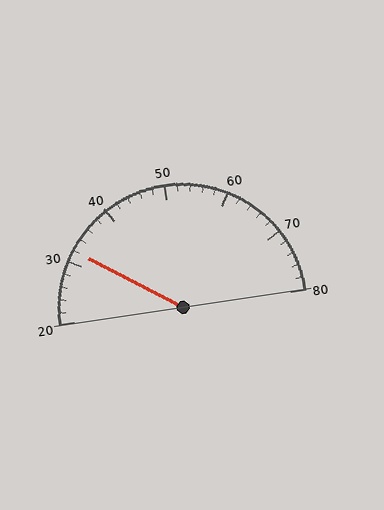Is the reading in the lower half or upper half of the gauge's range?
The reading is in the lower half of the range (20 to 80).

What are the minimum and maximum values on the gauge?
The gauge ranges from 20 to 80.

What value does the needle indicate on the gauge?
The needle indicates approximately 32.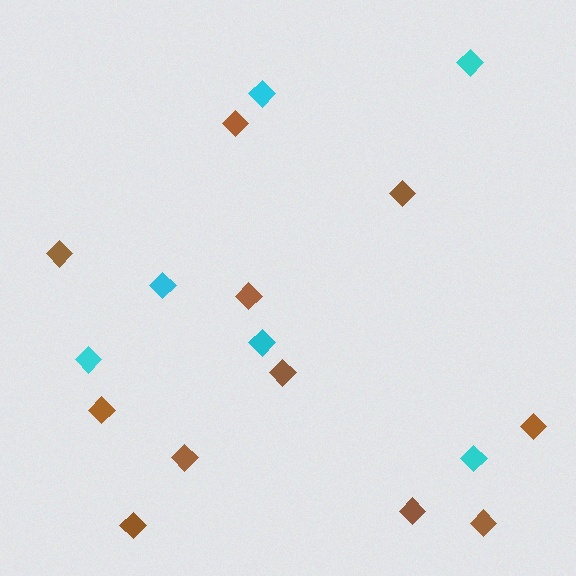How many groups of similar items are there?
There are 2 groups: one group of brown diamonds (11) and one group of cyan diamonds (6).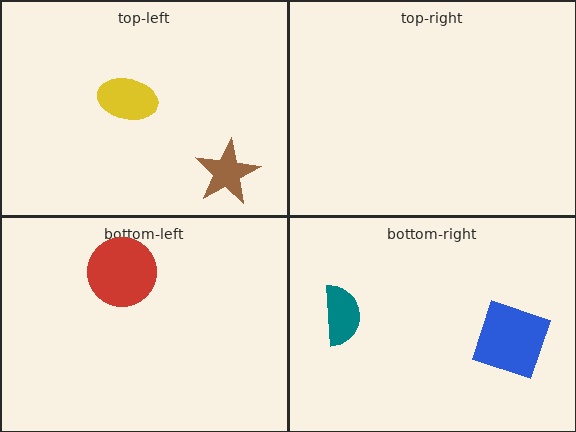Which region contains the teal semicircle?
The bottom-right region.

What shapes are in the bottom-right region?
The teal semicircle, the blue square.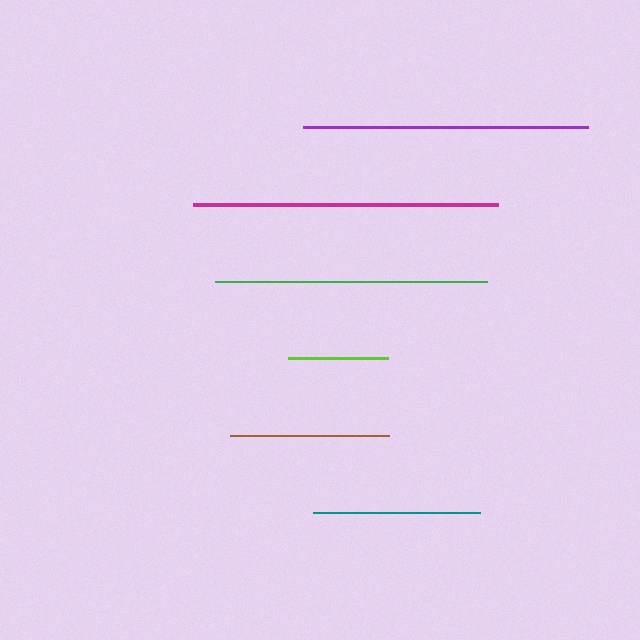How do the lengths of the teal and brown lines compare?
The teal and brown lines are approximately the same length.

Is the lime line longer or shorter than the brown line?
The brown line is longer than the lime line.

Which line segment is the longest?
The magenta line is the longest at approximately 305 pixels.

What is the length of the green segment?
The green segment is approximately 272 pixels long.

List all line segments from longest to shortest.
From longest to shortest: magenta, purple, green, teal, brown, lime.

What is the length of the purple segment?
The purple segment is approximately 285 pixels long.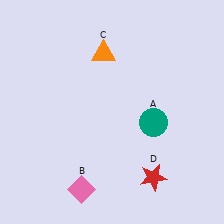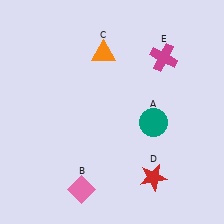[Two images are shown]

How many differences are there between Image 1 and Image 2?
There is 1 difference between the two images.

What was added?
A magenta cross (E) was added in Image 2.